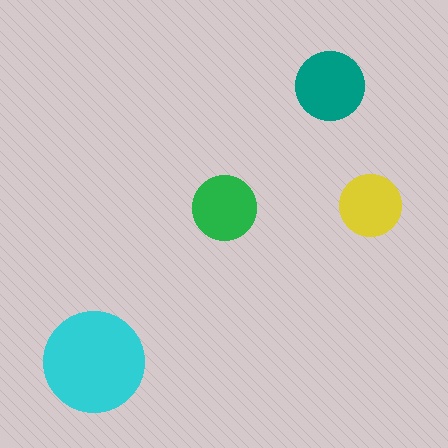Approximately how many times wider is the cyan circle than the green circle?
About 1.5 times wider.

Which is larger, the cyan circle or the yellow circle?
The cyan one.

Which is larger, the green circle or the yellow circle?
The green one.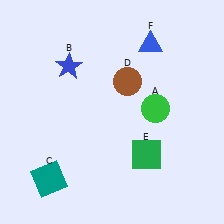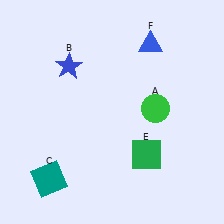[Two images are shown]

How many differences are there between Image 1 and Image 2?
There is 1 difference between the two images.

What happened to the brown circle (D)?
The brown circle (D) was removed in Image 2. It was in the top-right area of Image 1.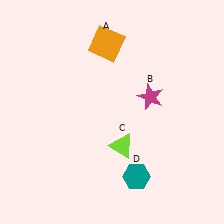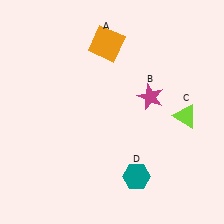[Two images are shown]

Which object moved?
The lime triangle (C) moved right.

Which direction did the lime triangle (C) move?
The lime triangle (C) moved right.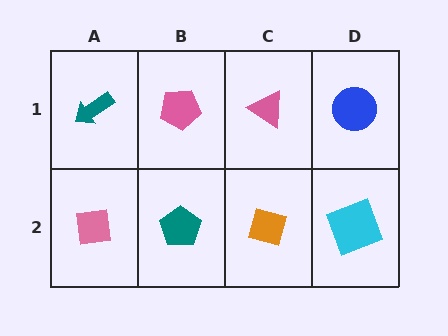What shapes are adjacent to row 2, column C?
A pink triangle (row 1, column C), a teal pentagon (row 2, column B), a cyan square (row 2, column D).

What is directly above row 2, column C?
A pink triangle.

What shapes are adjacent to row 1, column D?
A cyan square (row 2, column D), a pink triangle (row 1, column C).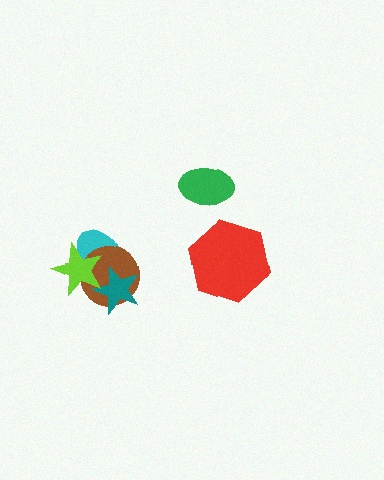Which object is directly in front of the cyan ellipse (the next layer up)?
The brown circle is directly in front of the cyan ellipse.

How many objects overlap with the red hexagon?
0 objects overlap with the red hexagon.